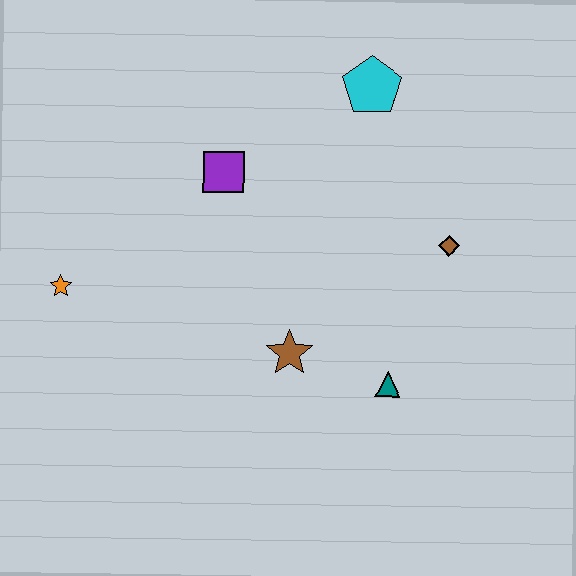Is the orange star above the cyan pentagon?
No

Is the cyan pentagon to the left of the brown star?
No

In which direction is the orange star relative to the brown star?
The orange star is to the left of the brown star.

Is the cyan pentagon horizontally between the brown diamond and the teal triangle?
No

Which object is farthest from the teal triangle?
The orange star is farthest from the teal triangle.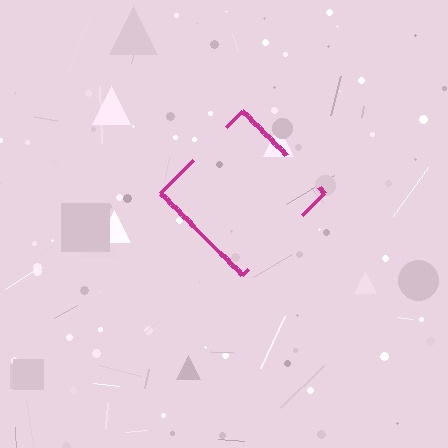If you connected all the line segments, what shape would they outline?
They would outline a diamond.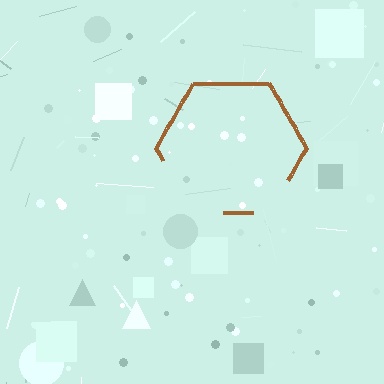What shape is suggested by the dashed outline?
The dashed outline suggests a hexagon.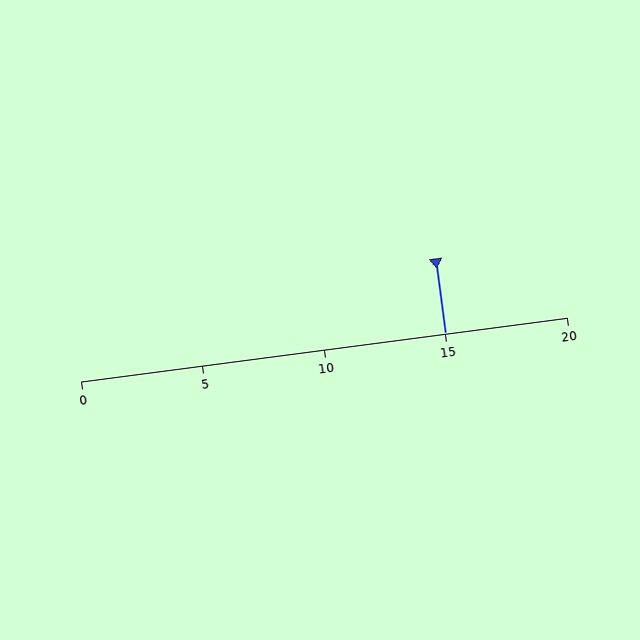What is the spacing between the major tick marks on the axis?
The major ticks are spaced 5 apart.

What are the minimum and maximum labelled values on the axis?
The axis runs from 0 to 20.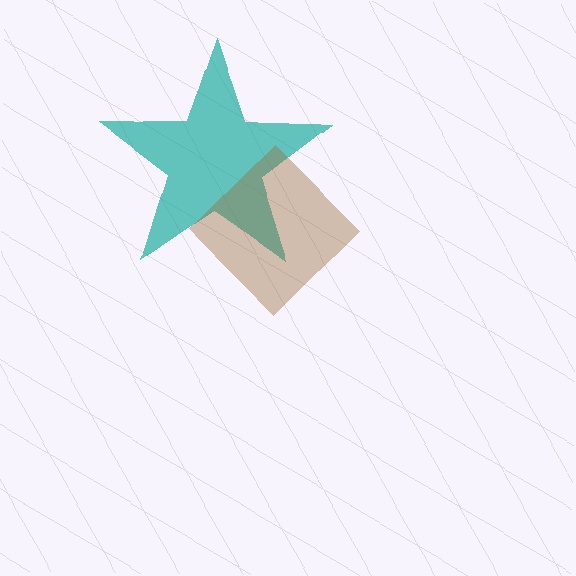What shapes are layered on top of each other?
The layered shapes are: a teal star, a brown diamond.